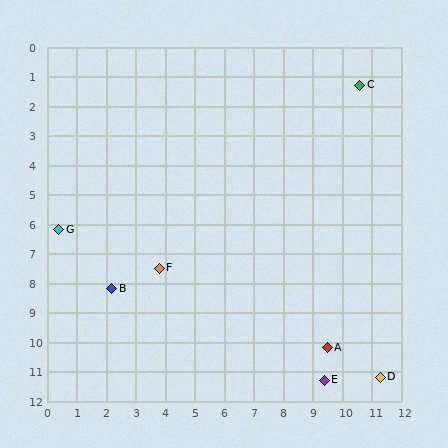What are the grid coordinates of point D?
Point D is at approximately (11.3, 11.2).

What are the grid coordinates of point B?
Point B is at approximately (2.2, 8.2).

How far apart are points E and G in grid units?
Points E and G are about 10.3 grid units apart.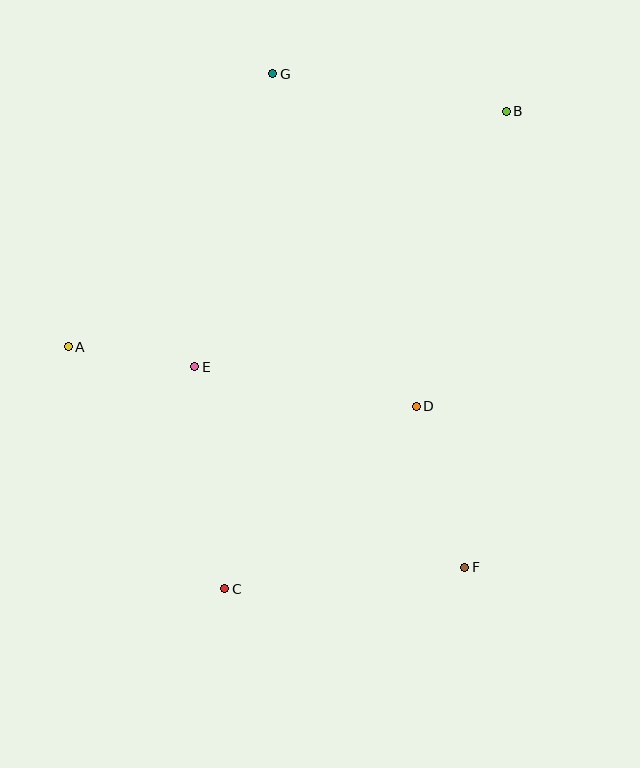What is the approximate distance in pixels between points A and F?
The distance between A and F is approximately 454 pixels.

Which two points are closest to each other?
Points A and E are closest to each other.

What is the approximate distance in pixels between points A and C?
The distance between A and C is approximately 288 pixels.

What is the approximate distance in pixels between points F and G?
The distance between F and G is approximately 529 pixels.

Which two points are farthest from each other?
Points B and C are farthest from each other.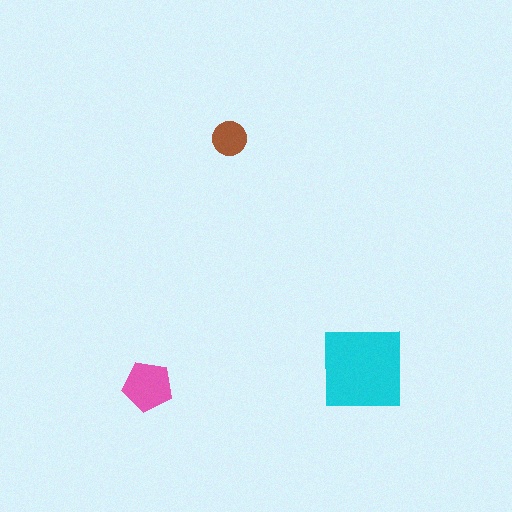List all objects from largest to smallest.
The cyan square, the pink pentagon, the brown circle.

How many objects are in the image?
There are 3 objects in the image.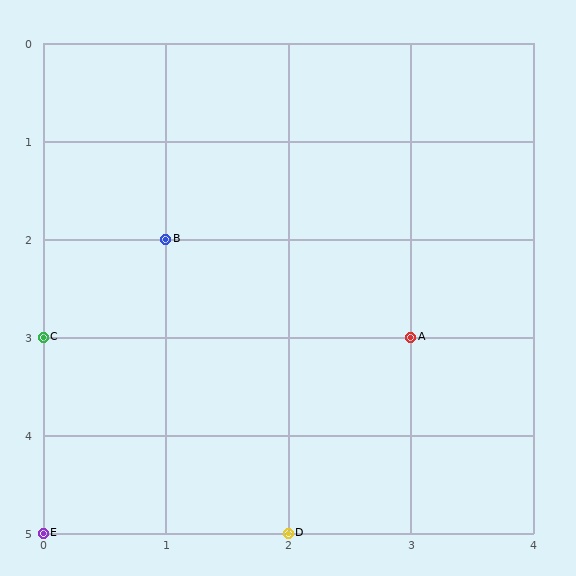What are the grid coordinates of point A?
Point A is at grid coordinates (3, 3).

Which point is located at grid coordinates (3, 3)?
Point A is at (3, 3).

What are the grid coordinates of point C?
Point C is at grid coordinates (0, 3).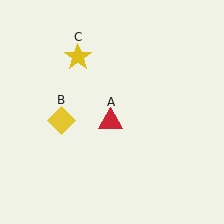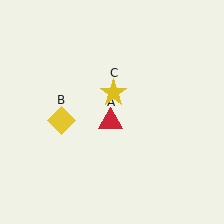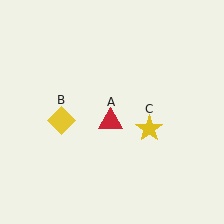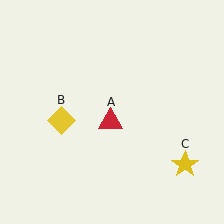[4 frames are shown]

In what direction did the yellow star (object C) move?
The yellow star (object C) moved down and to the right.